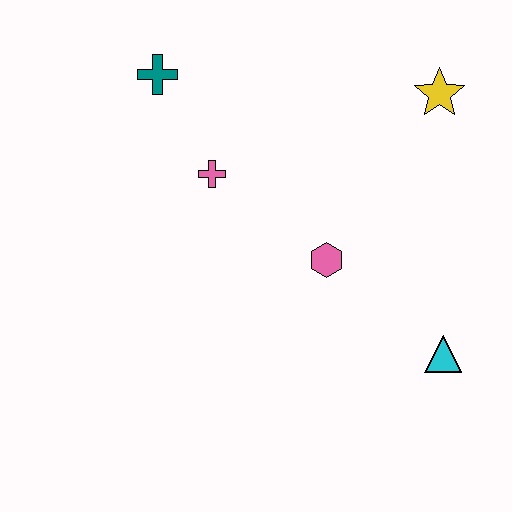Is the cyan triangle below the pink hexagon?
Yes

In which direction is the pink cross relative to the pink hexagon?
The pink cross is to the left of the pink hexagon.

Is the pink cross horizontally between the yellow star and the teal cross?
Yes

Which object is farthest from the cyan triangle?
The teal cross is farthest from the cyan triangle.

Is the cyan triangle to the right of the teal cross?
Yes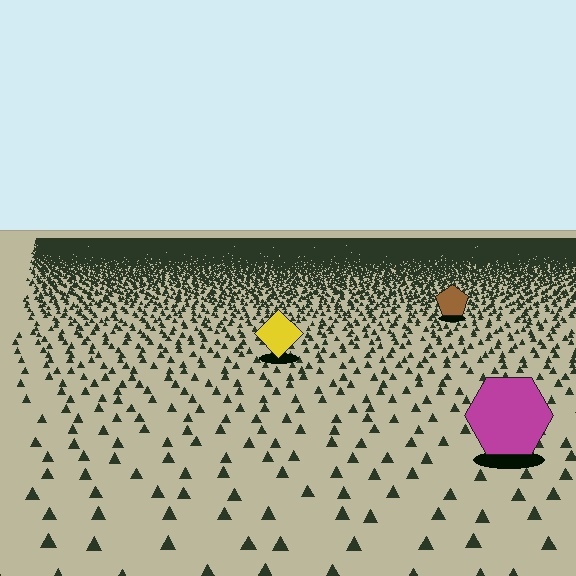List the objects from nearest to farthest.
From nearest to farthest: the magenta hexagon, the yellow diamond, the brown pentagon.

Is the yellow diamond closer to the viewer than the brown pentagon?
Yes. The yellow diamond is closer — you can tell from the texture gradient: the ground texture is coarser near it.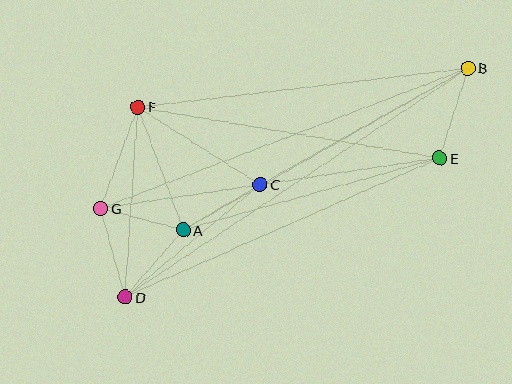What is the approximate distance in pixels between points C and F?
The distance between C and F is approximately 144 pixels.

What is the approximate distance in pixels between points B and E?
The distance between B and E is approximately 94 pixels.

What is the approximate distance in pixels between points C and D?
The distance between C and D is approximately 176 pixels.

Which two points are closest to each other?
Points A and G are closest to each other.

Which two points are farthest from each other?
Points B and D are farthest from each other.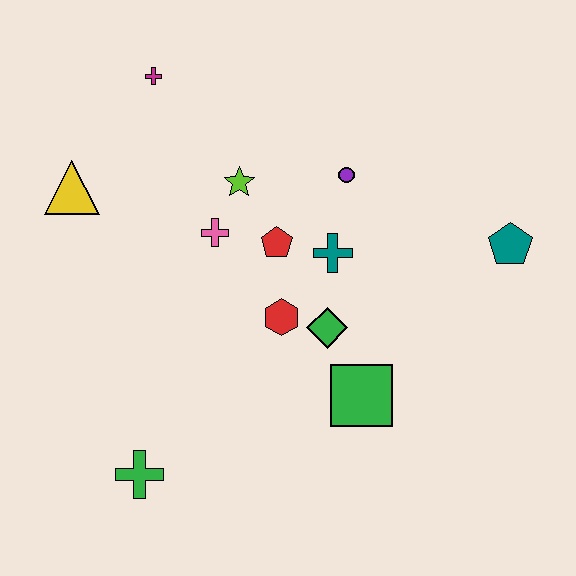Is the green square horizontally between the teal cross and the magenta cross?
No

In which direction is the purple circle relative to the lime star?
The purple circle is to the right of the lime star.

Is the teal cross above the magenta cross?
No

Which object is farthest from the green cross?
The teal pentagon is farthest from the green cross.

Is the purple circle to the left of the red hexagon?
No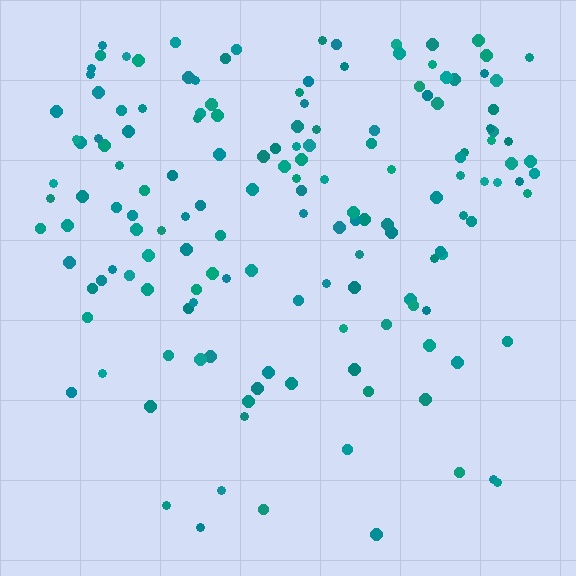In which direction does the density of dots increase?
From bottom to top, with the top side densest.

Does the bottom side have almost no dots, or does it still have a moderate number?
Still a moderate number, just noticeably fewer than the top.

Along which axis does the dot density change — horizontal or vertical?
Vertical.